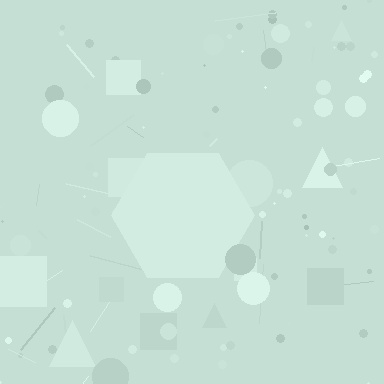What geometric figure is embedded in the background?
A hexagon is embedded in the background.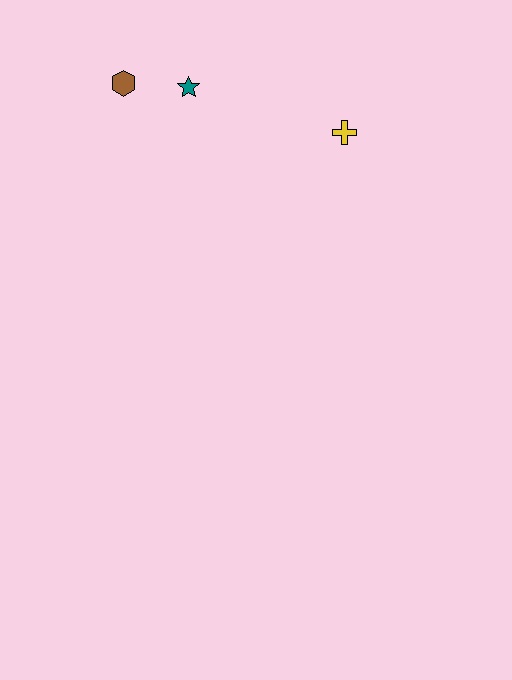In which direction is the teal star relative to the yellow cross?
The teal star is to the left of the yellow cross.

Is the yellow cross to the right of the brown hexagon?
Yes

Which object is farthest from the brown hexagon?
The yellow cross is farthest from the brown hexagon.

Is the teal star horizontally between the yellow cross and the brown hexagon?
Yes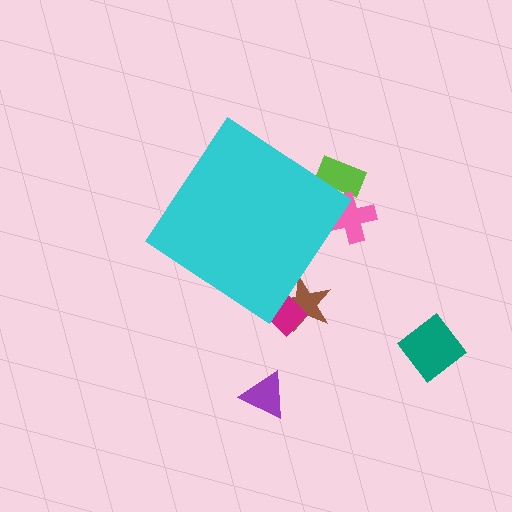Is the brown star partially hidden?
Yes, the brown star is partially hidden behind the cyan diamond.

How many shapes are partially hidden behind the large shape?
4 shapes are partially hidden.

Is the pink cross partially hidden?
Yes, the pink cross is partially hidden behind the cyan diamond.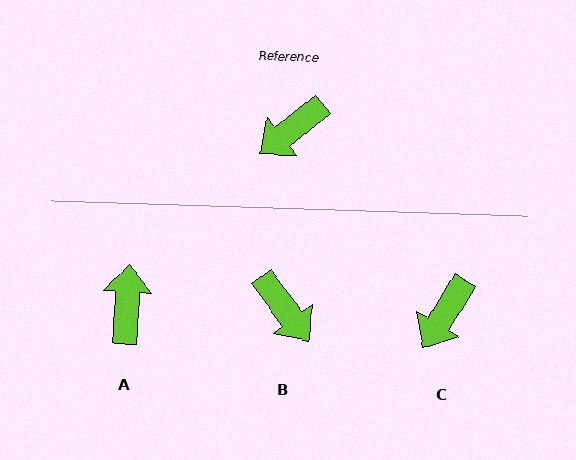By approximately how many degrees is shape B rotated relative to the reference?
Approximately 88 degrees counter-clockwise.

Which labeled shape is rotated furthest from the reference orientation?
A, about 132 degrees away.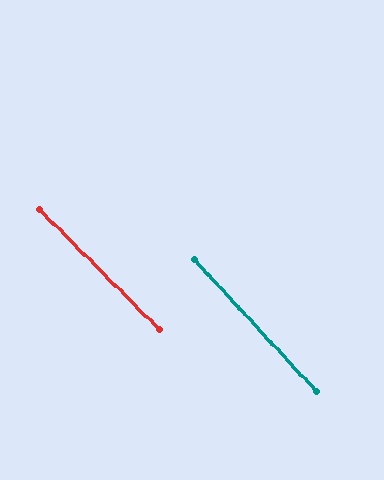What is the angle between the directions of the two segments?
Approximately 2 degrees.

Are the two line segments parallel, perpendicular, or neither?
Parallel — their directions differ by only 2.0°.